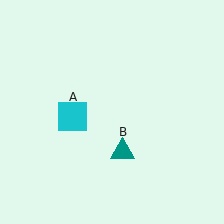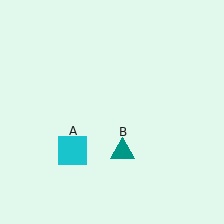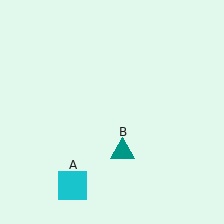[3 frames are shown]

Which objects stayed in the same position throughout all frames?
Teal triangle (object B) remained stationary.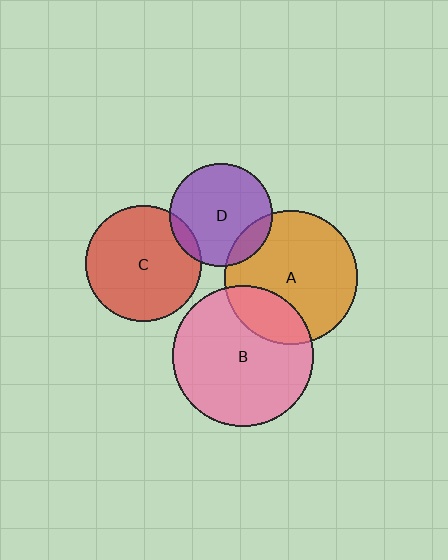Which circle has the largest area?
Circle B (pink).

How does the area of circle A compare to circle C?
Approximately 1.3 times.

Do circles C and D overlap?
Yes.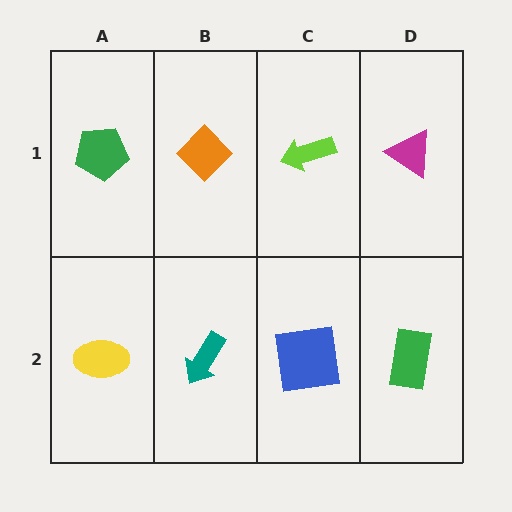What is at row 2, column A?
A yellow ellipse.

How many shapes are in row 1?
4 shapes.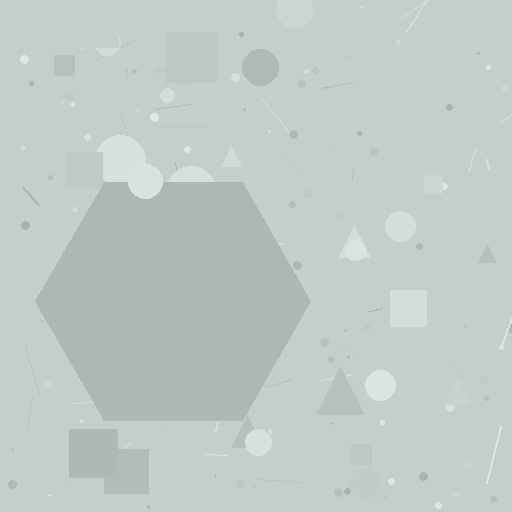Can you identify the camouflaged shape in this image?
The camouflaged shape is a hexagon.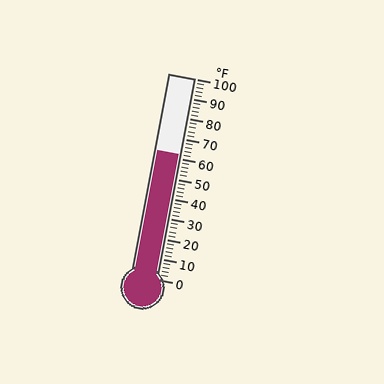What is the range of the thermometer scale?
The thermometer scale ranges from 0°F to 100°F.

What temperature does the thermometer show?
The thermometer shows approximately 62°F.